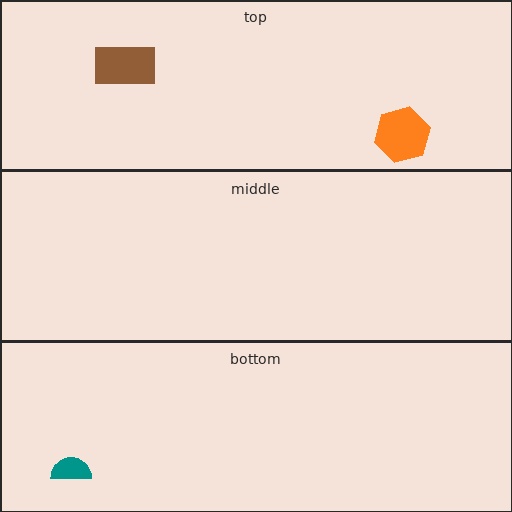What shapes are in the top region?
The orange hexagon, the brown rectangle.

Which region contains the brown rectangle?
The top region.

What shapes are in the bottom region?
The teal semicircle.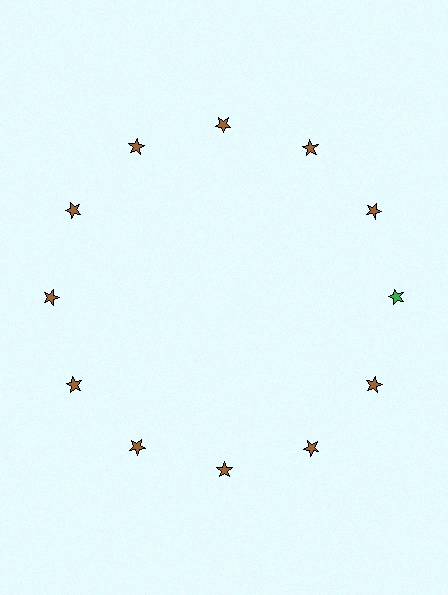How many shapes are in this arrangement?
There are 12 shapes arranged in a ring pattern.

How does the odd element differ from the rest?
It has a different color: green instead of brown.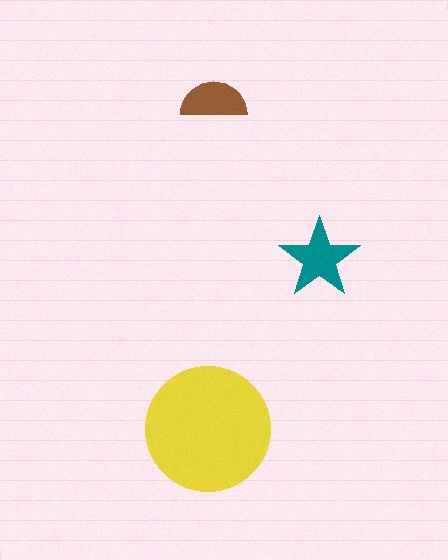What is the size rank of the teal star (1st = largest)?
2nd.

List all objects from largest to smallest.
The yellow circle, the teal star, the brown semicircle.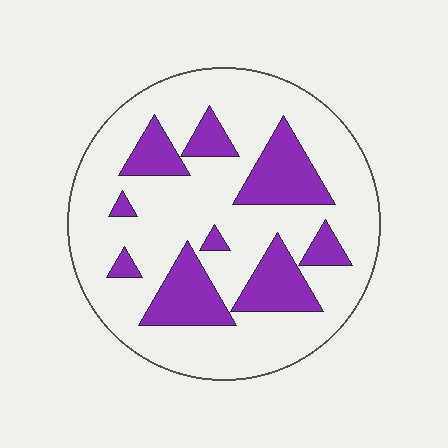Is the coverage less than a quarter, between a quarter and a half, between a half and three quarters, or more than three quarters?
Between a quarter and a half.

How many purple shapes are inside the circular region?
9.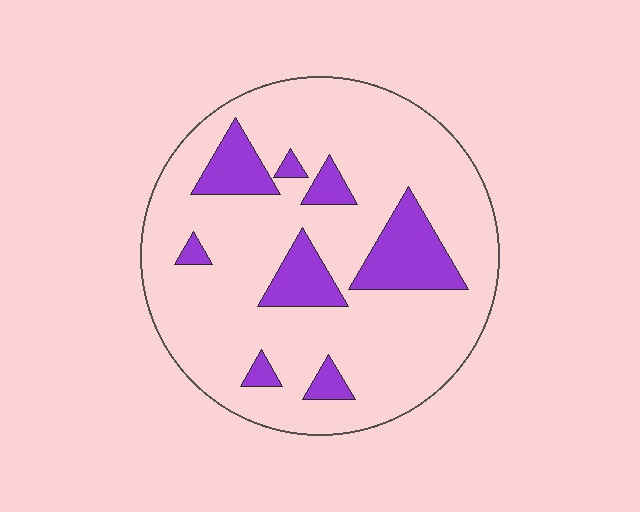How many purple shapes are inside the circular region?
8.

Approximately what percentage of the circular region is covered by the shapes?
Approximately 20%.